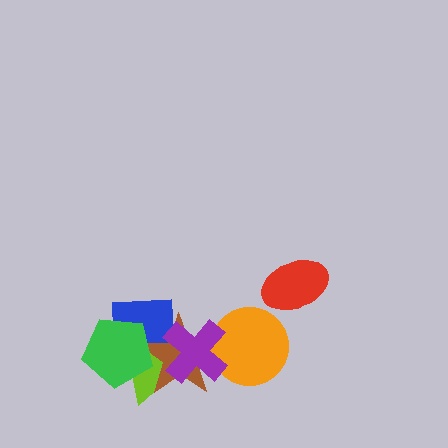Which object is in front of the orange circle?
The purple cross is in front of the orange circle.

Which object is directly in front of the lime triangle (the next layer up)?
The brown star is directly in front of the lime triangle.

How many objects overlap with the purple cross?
4 objects overlap with the purple cross.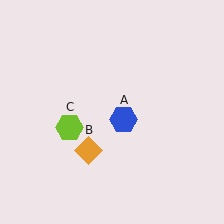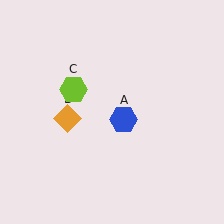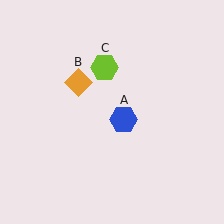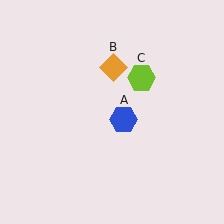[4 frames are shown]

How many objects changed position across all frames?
2 objects changed position: orange diamond (object B), lime hexagon (object C).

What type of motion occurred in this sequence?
The orange diamond (object B), lime hexagon (object C) rotated clockwise around the center of the scene.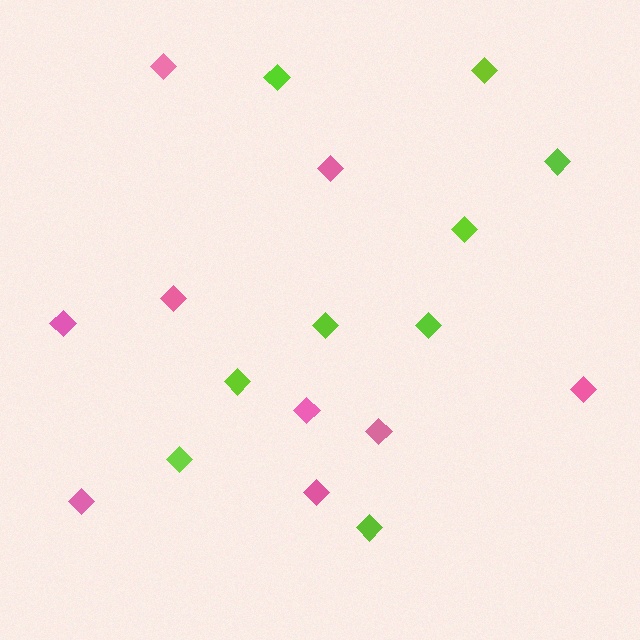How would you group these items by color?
There are 2 groups: one group of pink diamonds (9) and one group of lime diamonds (9).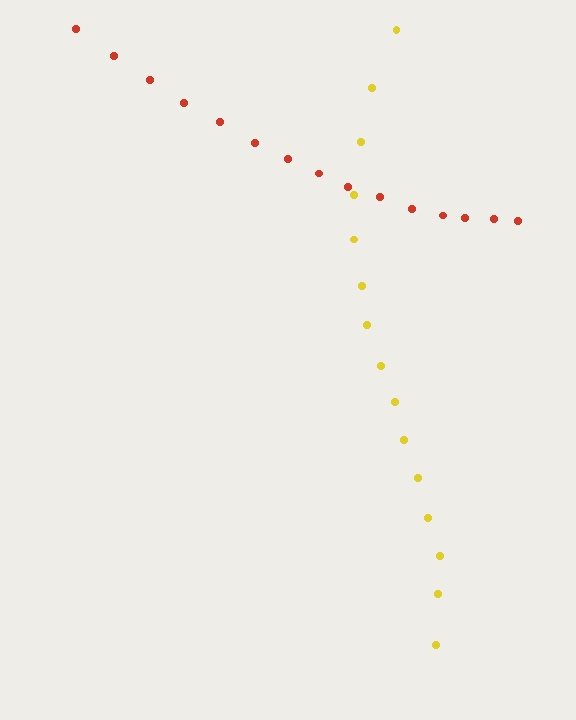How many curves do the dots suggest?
There are 2 distinct paths.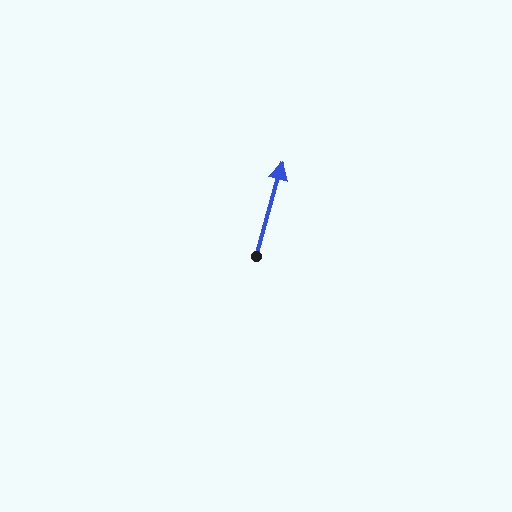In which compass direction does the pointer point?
North.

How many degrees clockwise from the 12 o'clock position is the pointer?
Approximately 16 degrees.